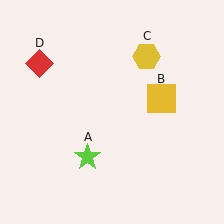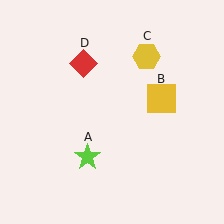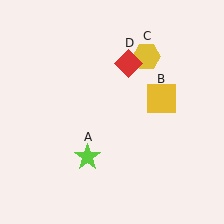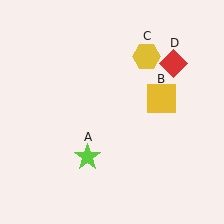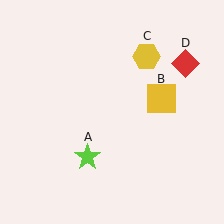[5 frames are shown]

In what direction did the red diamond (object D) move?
The red diamond (object D) moved right.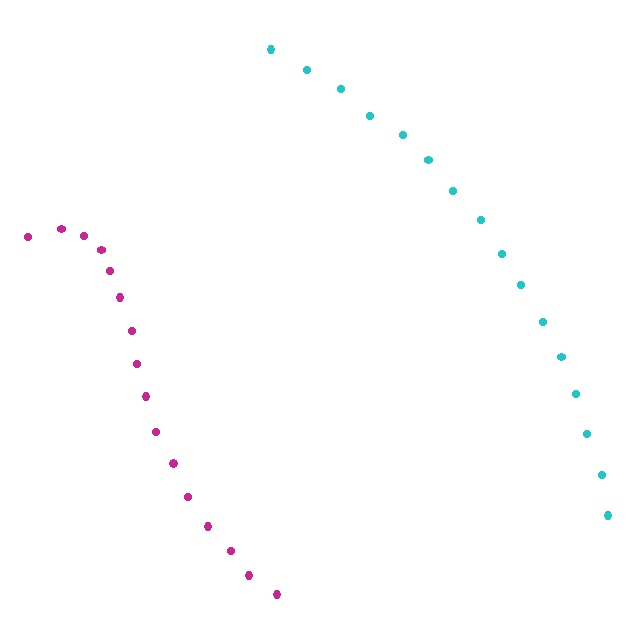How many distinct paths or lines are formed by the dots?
There are 2 distinct paths.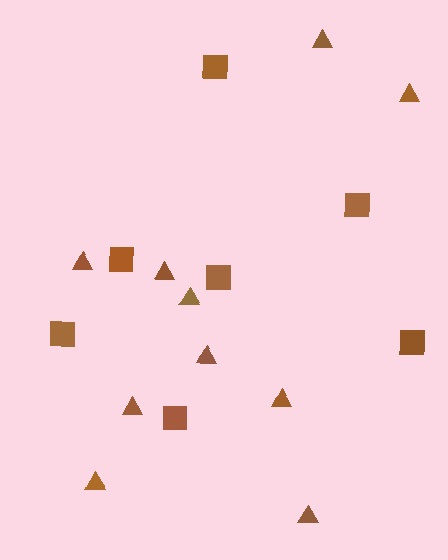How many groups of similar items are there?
There are 2 groups: one group of squares (7) and one group of triangles (10).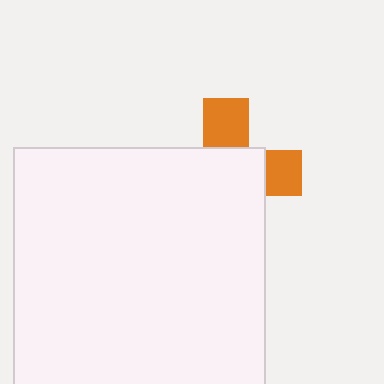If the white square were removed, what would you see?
You would see the complete orange cross.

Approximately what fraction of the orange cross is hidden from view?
Roughly 66% of the orange cross is hidden behind the white square.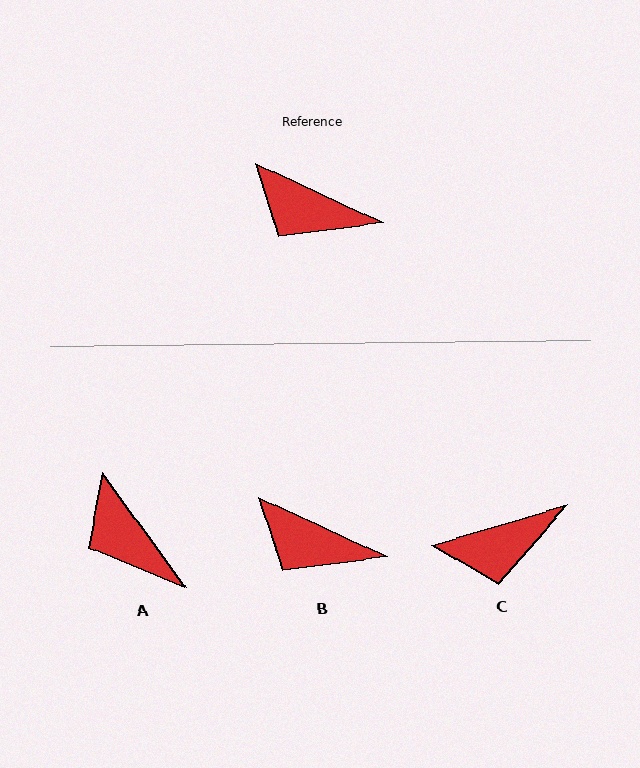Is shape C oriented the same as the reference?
No, it is off by about 42 degrees.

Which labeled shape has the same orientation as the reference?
B.